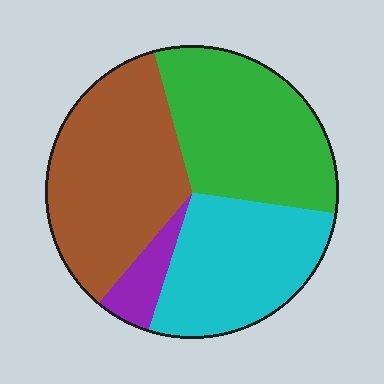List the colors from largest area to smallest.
From largest to smallest: brown, green, cyan, purple.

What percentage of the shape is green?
Green takes up about one third (1/3) of the shape.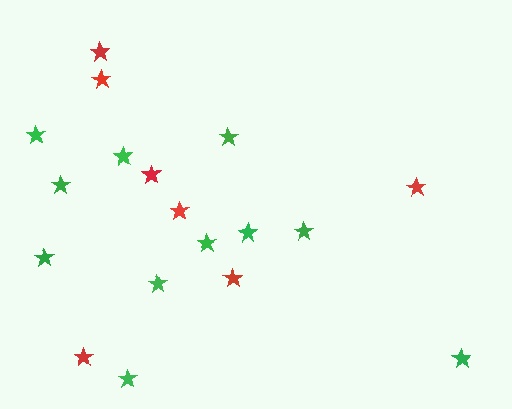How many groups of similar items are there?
There are 2 groups: one group of red stars (7) and one group of green stars (11).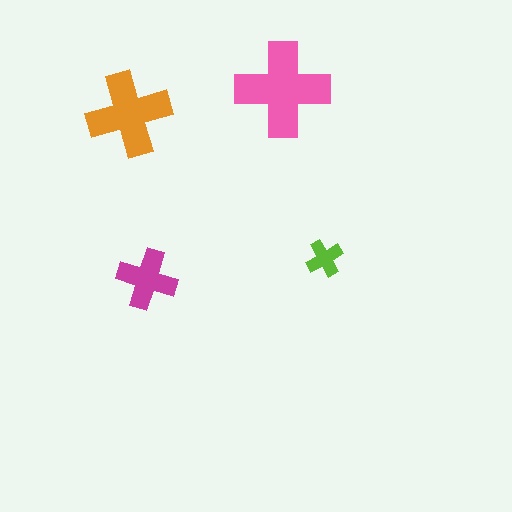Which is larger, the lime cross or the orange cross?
The orange one.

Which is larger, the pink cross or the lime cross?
The pink one.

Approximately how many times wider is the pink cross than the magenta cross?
About 1.5 times wider.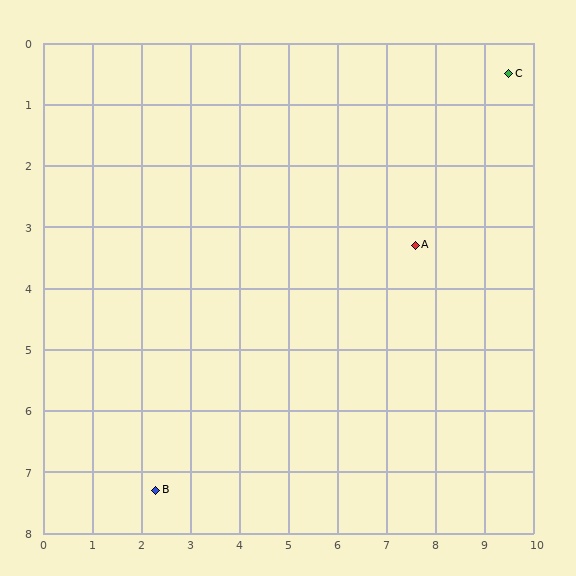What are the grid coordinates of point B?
Point B is at approximately (2.3, 7.3).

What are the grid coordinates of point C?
Point C is at approximately (9.5, 0.5).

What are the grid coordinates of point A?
Point A is at approximately (7.6, 3.3).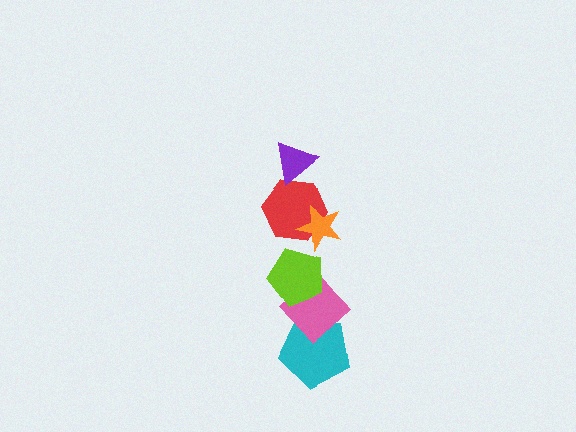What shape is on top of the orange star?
The purple triangle is on top of the orange star.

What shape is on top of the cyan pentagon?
The pink diamond is on top of the cyan pentagon.